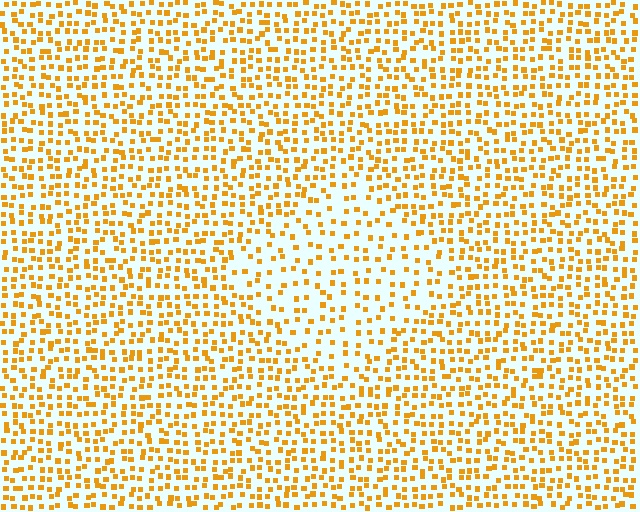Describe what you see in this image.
The image contains small orange elements arranged at two different densities. A diamond-shaped region is visible where the elements are less densely packed than the surrounding area.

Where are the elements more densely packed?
The elements are more densely packed outside the diamond boundary.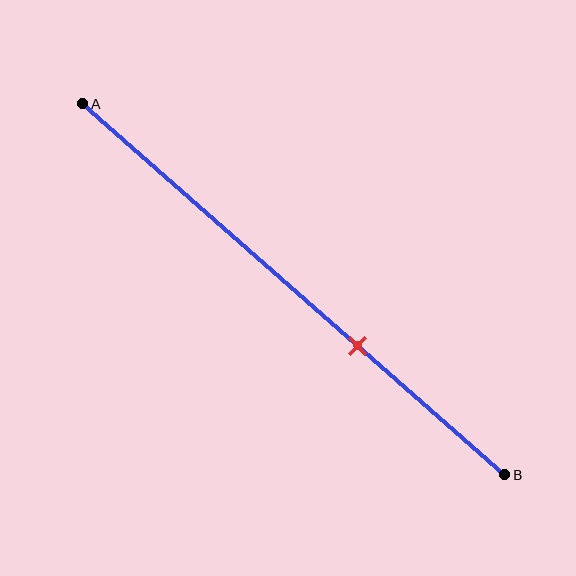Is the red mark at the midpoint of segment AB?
No, the mark is at about 65% from A, not at the 50% midpoint.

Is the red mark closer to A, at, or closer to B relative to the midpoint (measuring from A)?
The red mark is closer to point B than the midpoint of segment AB.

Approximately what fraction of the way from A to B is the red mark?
The red mark is approximately 65% of the way from A to B.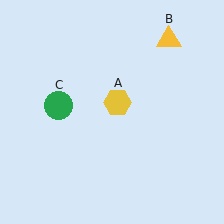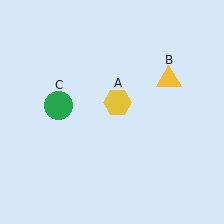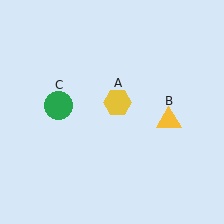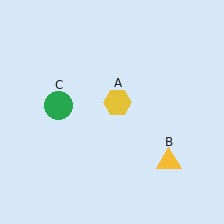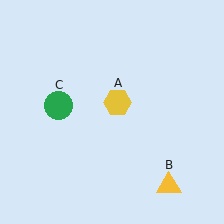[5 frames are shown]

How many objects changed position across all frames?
1 object changed position: yellow triangle (object B).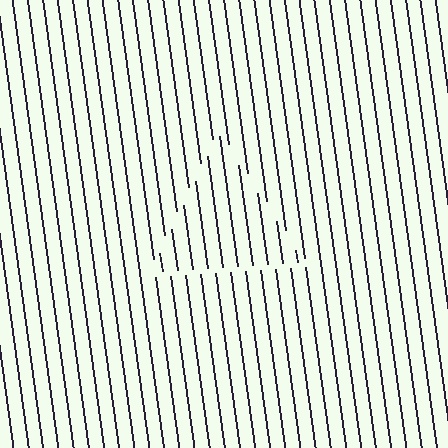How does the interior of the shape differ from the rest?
The interior of the shape contains the same grating, shifted by half a period — the contour is defined by the phase discontinuity where line-ends from the inner and outer gratings abut.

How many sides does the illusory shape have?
3 sides — the line-ends trace a triangle.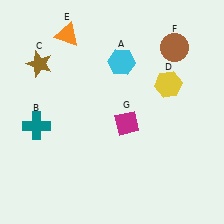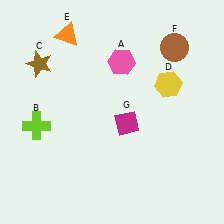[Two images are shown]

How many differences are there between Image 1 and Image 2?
There are 2 differences between the two images.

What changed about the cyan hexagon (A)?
In Image 1, A is cyan. In Image 2, it changed to pink.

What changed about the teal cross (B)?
In Image 1, B is teal. In Image 2, it changed to lime.